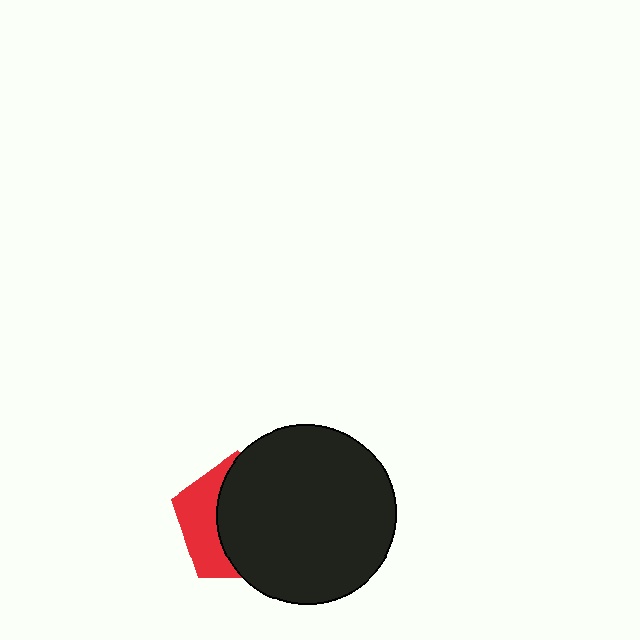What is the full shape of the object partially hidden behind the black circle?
The partially hidden object is a red pentagon.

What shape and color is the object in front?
The object in front is a black circle.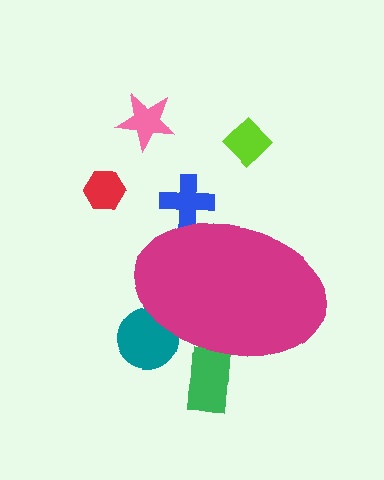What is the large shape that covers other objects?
A magenta ellipse.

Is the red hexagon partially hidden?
No, the red hexagon is fully visible.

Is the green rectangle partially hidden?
Yes, the green rectangle is partially hidden behind the magenta ellipse.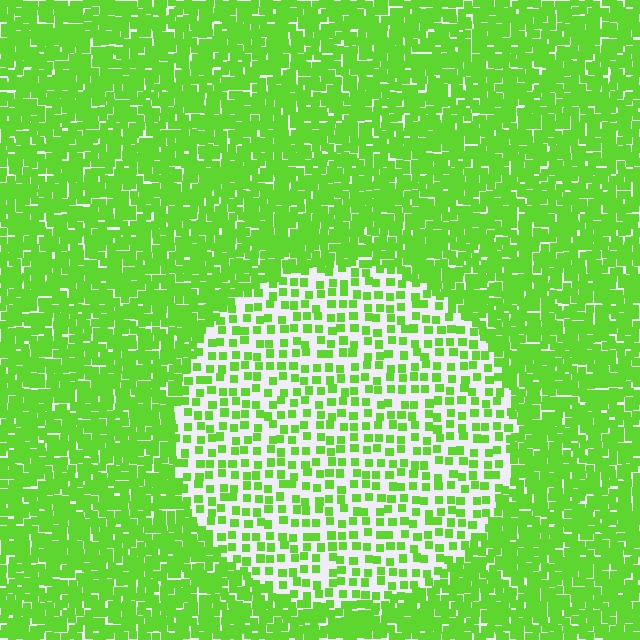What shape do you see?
I see a circle.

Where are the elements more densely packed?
The elements are more densely packed outside the circle boundary.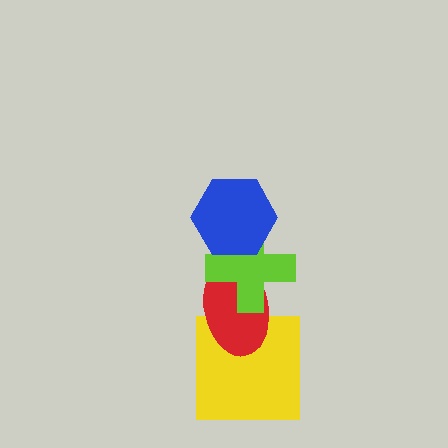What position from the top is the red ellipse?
The red ellipse is 3rd from the top.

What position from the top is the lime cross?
The lime cross is 2nd from the top.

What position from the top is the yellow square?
The yellow square is 4th from the top.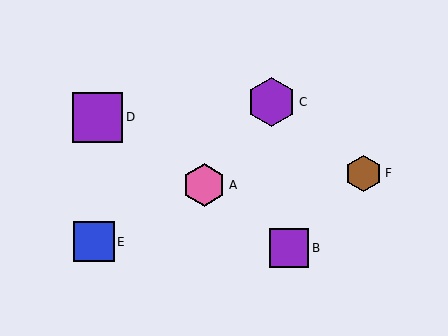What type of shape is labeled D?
Shape D is a purple square.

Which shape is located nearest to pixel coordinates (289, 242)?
The purple square (labeled B) at (289, 248) is nearest to that location.